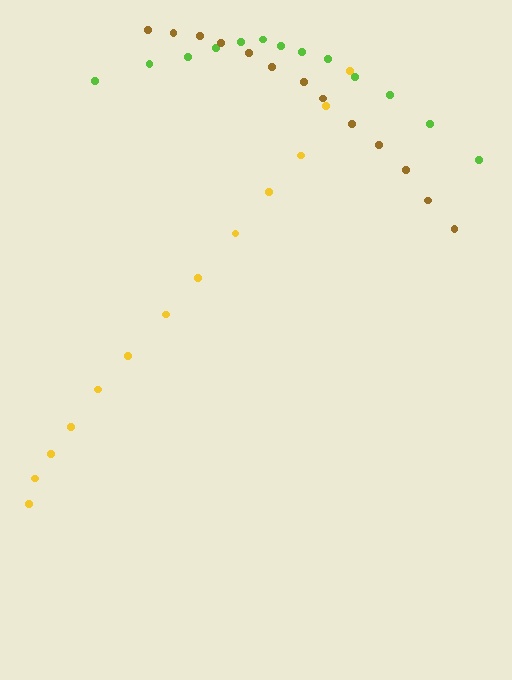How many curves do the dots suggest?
There are 3 distinct paths.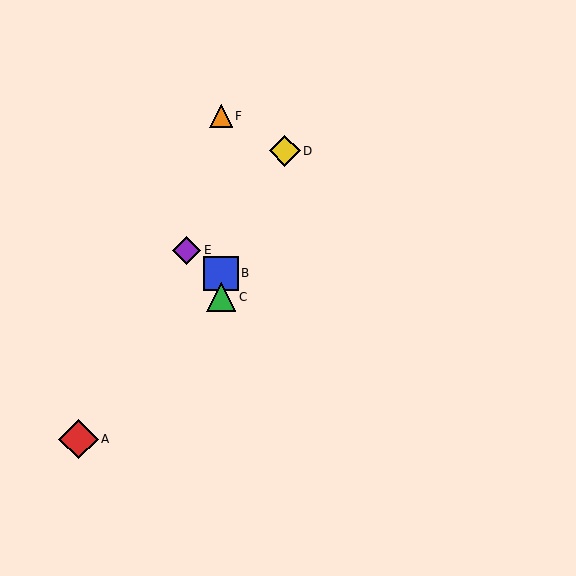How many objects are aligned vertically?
3 objects (B, C, F) are aligned vertically.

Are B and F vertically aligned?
Yes, both are at x≈221.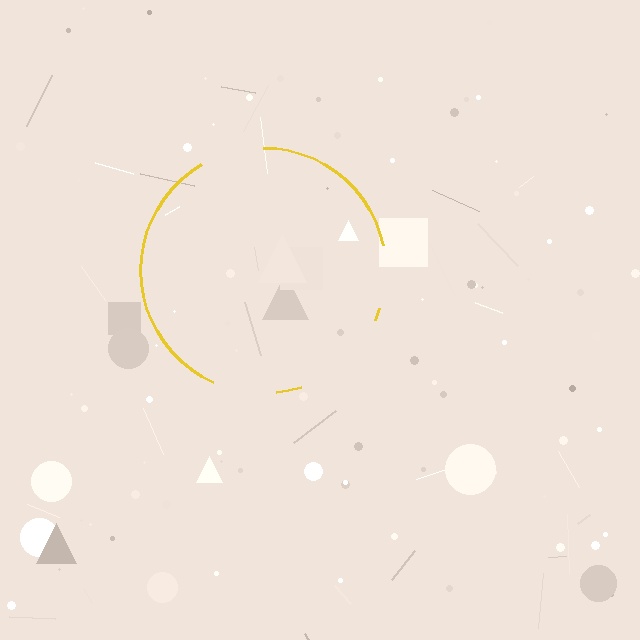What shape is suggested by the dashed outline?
The dashed outline suggests a circle.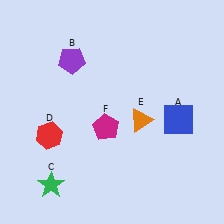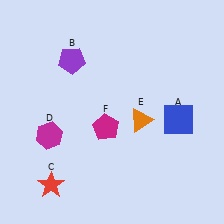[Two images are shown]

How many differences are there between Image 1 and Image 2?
There are 2 differences between the two images.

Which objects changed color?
C changed from green to red. D changed from red to magenta.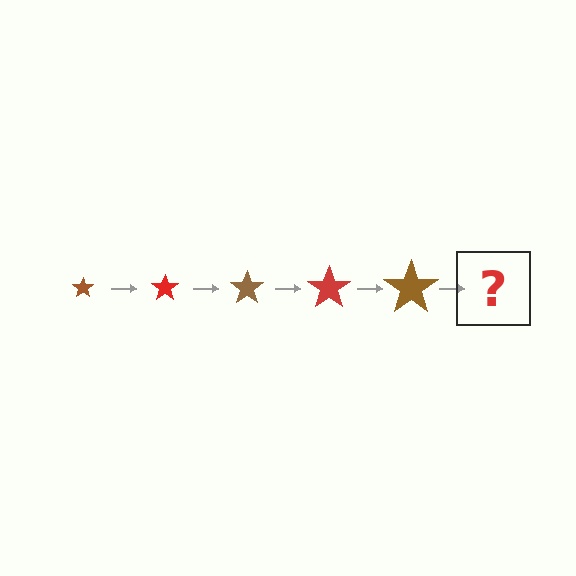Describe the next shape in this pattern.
It should be a red star, larger than the previous one.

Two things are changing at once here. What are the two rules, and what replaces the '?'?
The two rules are that the star grows larger each step and the color cycles through brown and red. The '?' should be a red star, larger than the previous one.